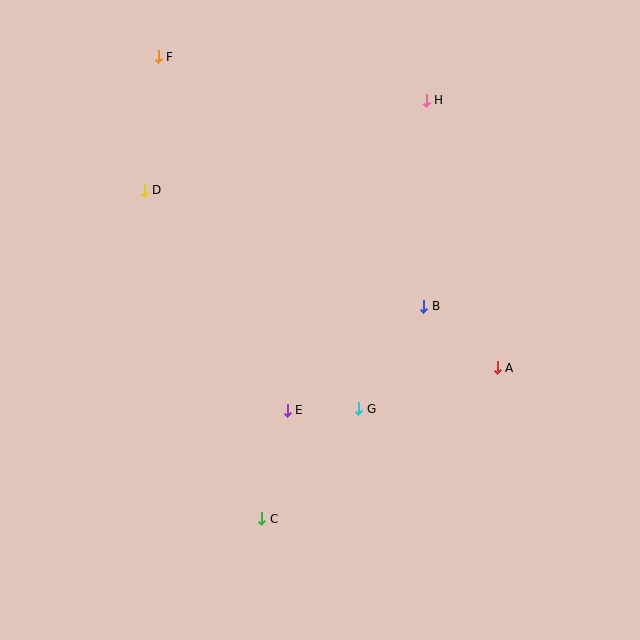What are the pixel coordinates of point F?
Point F is at (158, 57).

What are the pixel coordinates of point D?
Point D is at (144, 190).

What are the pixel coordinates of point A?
Point A is at (497, 368).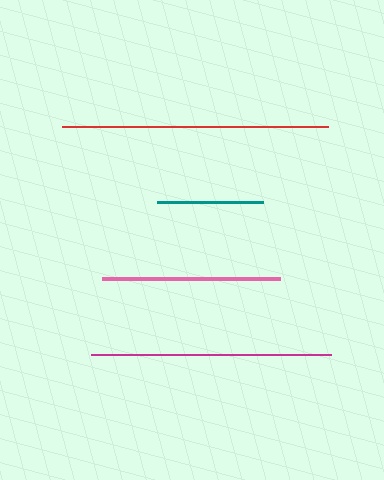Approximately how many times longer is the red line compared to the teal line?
The red line is approximately 2.5 times the length of the teal line.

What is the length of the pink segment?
The pink segment is approximately 178 pixels long.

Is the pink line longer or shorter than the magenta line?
The magenta line is longer than the pink line.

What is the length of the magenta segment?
The magenta segment is approximately 241 pixels long.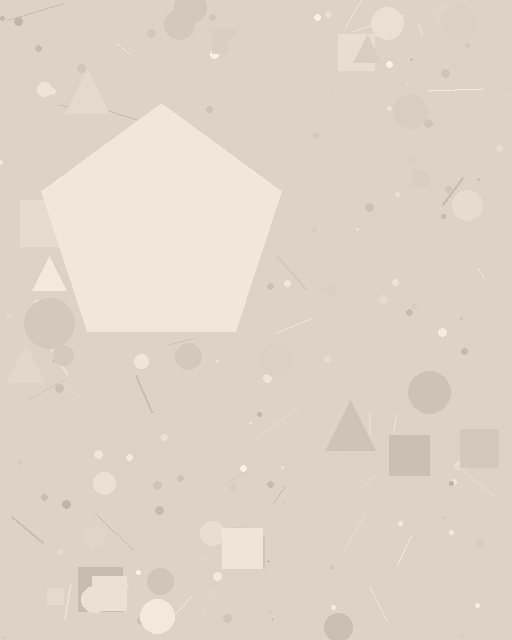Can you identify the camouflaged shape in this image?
The camouflaged shape is a pentagon.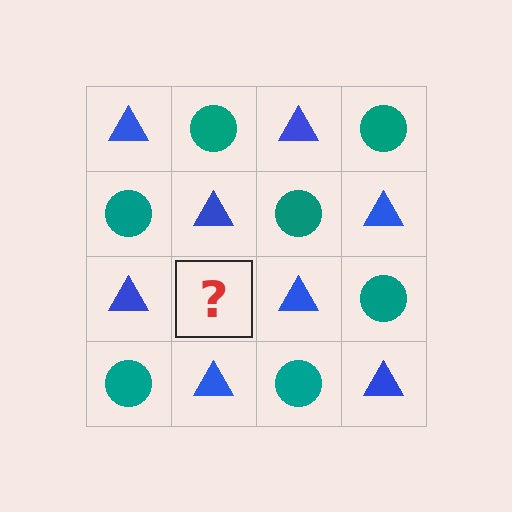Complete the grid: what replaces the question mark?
The question mark should be replaced with a teal circle.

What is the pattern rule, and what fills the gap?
The rule is that it alternates blue triangle and teal circle in a checkerboard pattern. The gap should be filled with a teal circle.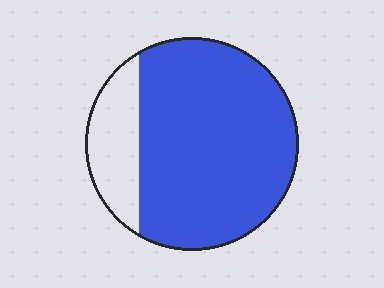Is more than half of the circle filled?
Yes.